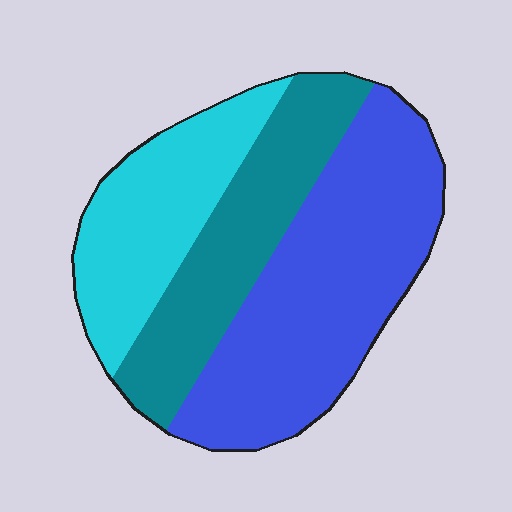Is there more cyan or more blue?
Blue.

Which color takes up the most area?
Blue, at roughly 45%.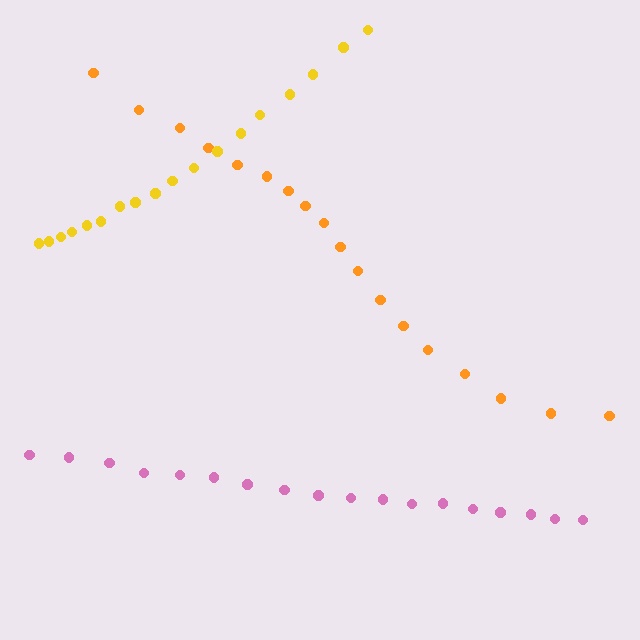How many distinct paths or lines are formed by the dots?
There are 3 distinct paths.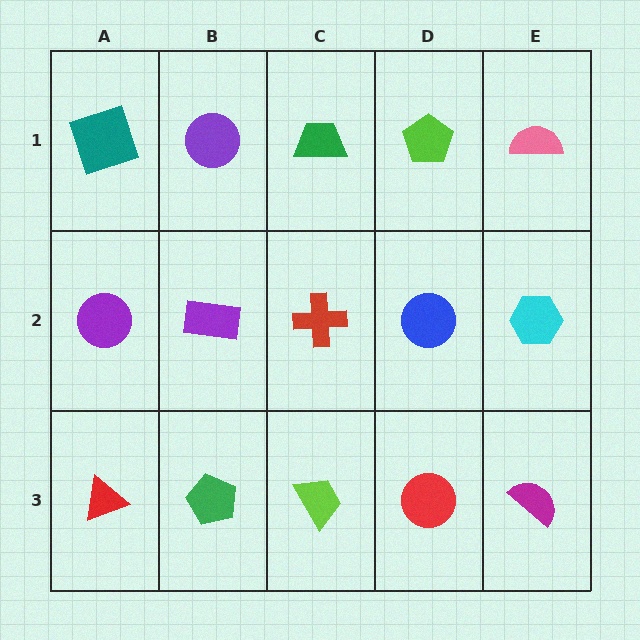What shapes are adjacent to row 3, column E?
A cyan hexagon (row 2, column E), a red circle (row 3, column D).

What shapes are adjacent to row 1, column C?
A red cross (row 2, column C), a purple circle (row 1, column B), a lime pentagon (row 1, column D).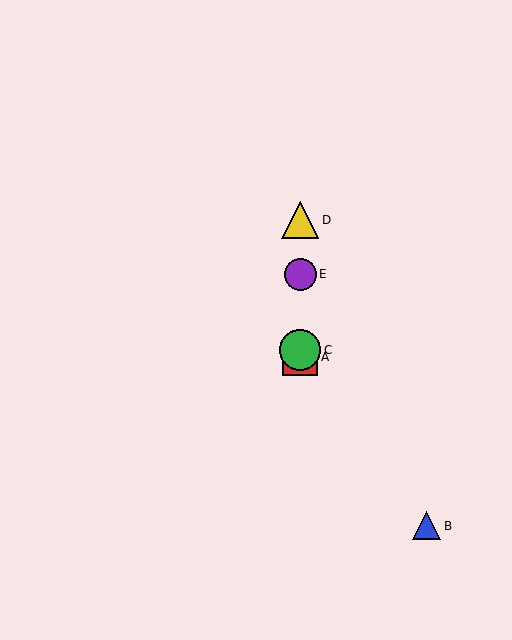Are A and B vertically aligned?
No, A is at x≈300 and B is at x≈427.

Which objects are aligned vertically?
Objects A, C, D, E are aligned vertically.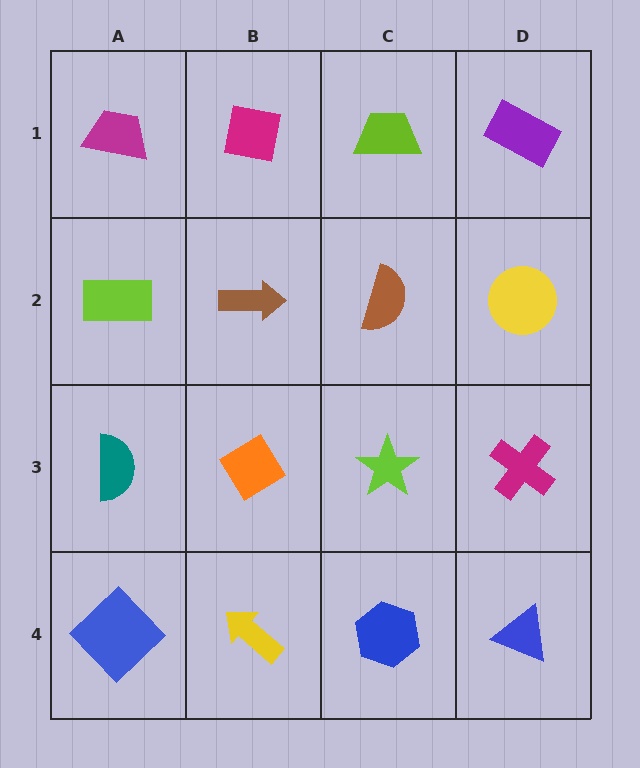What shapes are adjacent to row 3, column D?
A yellow circle (row 2, column D), a blue triangle (row 4, column D), a lime star (row 3, column C).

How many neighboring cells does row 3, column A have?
3.